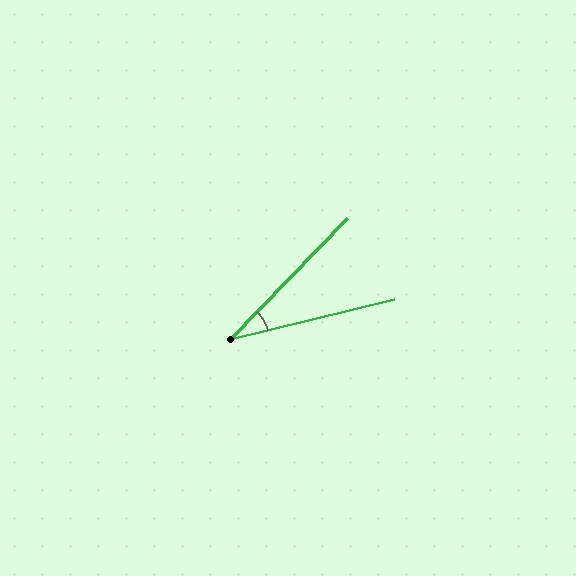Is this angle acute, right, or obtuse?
It is acute.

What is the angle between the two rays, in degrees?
Approximately 32 degrees.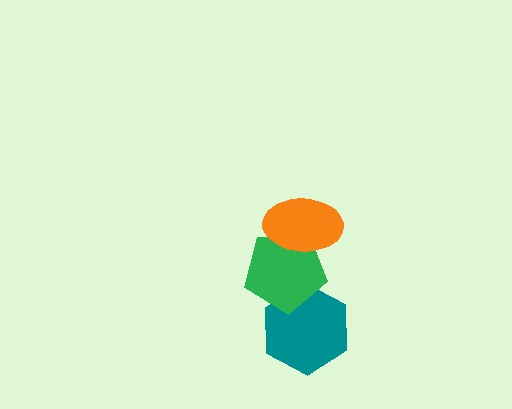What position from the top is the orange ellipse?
The orange ellipse is 1st from the top.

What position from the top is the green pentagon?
The green pentagon is 2nd from the top.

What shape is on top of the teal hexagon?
The green pentagon is on top of the teal hexagon.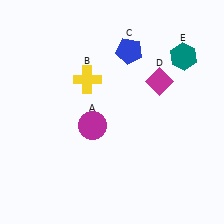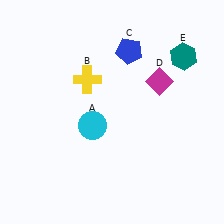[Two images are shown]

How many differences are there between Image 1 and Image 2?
There is 1 difference between the two images.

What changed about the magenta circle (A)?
In Image 1, A is magenta. In Image 2, it changed to cyan.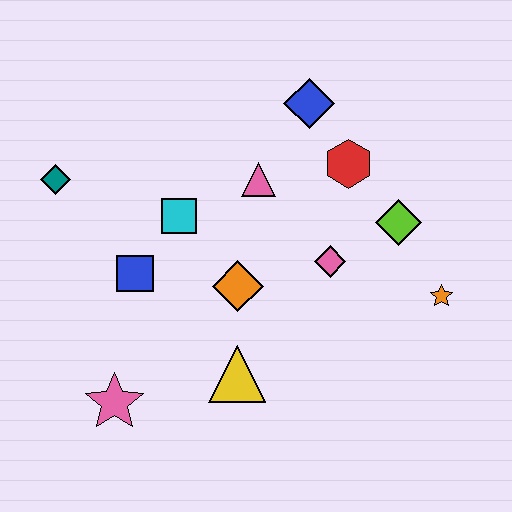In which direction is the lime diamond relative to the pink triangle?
The lime diamond is to the right of the pink triangle.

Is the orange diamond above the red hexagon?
No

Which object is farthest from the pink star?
The blue diamond is farthest from the pink star.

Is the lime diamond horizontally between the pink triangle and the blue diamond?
No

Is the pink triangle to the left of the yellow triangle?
No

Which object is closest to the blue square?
The cyan square is closest to the blue square.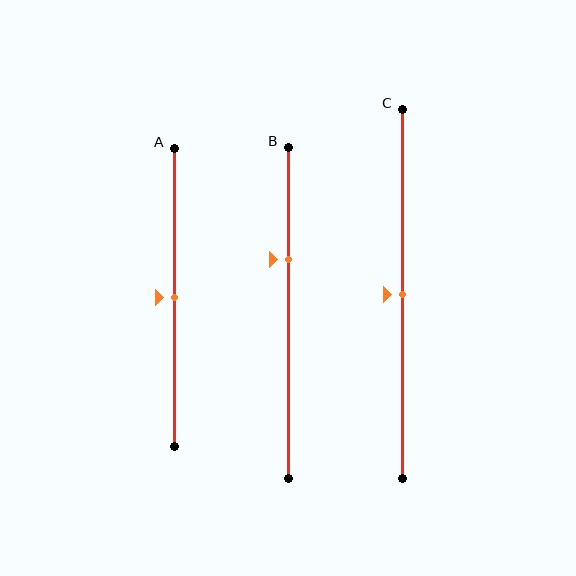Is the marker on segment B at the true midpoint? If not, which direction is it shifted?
No, the marker on segment B is shifted upward by about 16% of the segment length.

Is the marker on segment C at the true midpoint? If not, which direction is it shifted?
Yes, the marker on segment C is at the true midpoint.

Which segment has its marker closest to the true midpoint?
Segment A has its marker closest to the true midpoint.